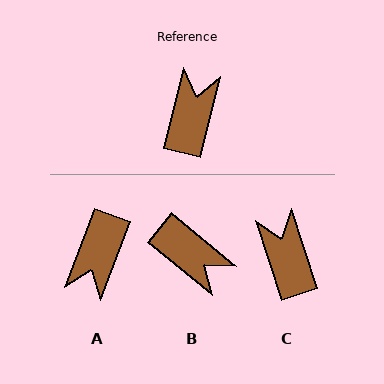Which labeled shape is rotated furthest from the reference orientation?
A, about 173 degrees away.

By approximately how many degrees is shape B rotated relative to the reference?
Approximately 116 degrees clockwise.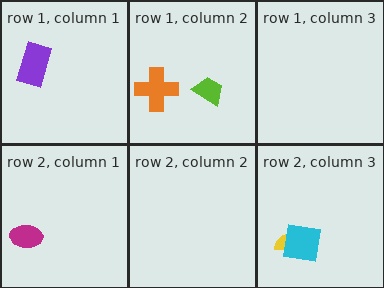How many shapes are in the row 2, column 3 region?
2.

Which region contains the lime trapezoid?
The row 1, column 2 region.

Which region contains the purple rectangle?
The row 1, column 1 region.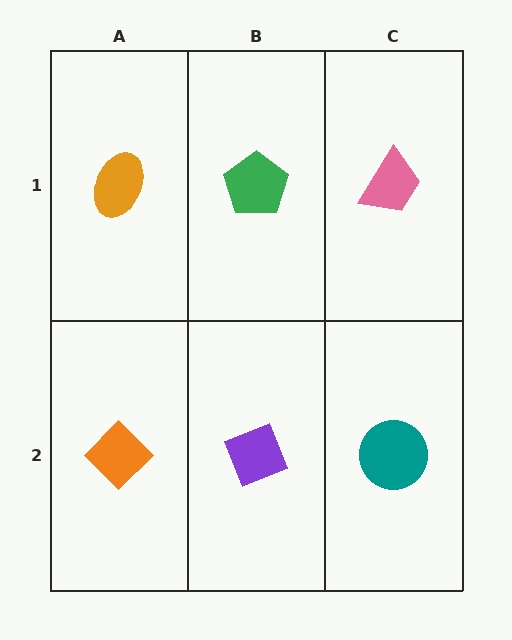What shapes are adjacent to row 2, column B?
A green pentagon (row 1, column B), an orange diamond (row 2, column A), a teal circle (row 2, column C).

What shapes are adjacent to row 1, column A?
An orange diamond (row 2, column A), a green pentagon (row 1, column B).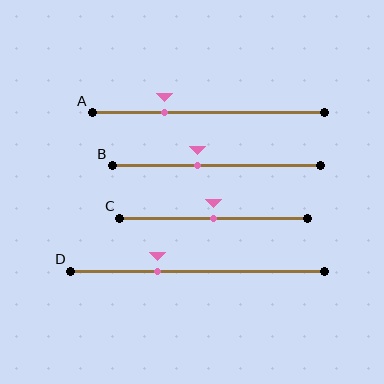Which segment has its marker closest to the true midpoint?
Segment C has its marker closest to the true midpoint.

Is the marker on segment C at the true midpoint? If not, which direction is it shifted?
Yes, the marker on segment C is at the true midpoint.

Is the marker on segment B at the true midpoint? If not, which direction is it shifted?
No, the marker on segment B is shifted to the left by about 9% of the segment length.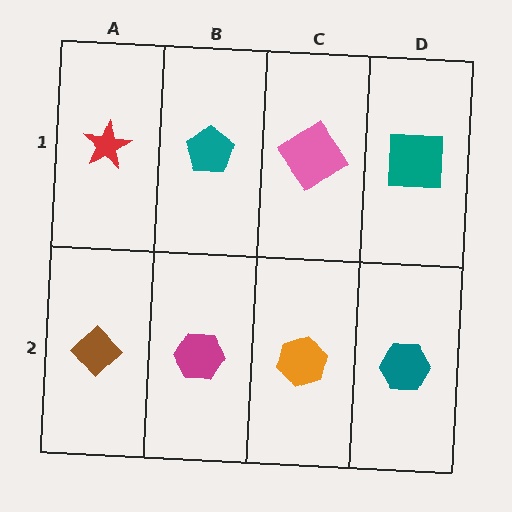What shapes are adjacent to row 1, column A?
A brown diamond (row 2, column A), a teal pentagon (row 1, column B).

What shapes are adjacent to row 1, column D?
A teal hexagon (row 2, column D), a pink diamond (row 1, column C).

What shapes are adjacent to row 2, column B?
A teal pentagon (row 1, column B), a brown diamond (row 2, column A), an orange hexagon (row 2, column C).